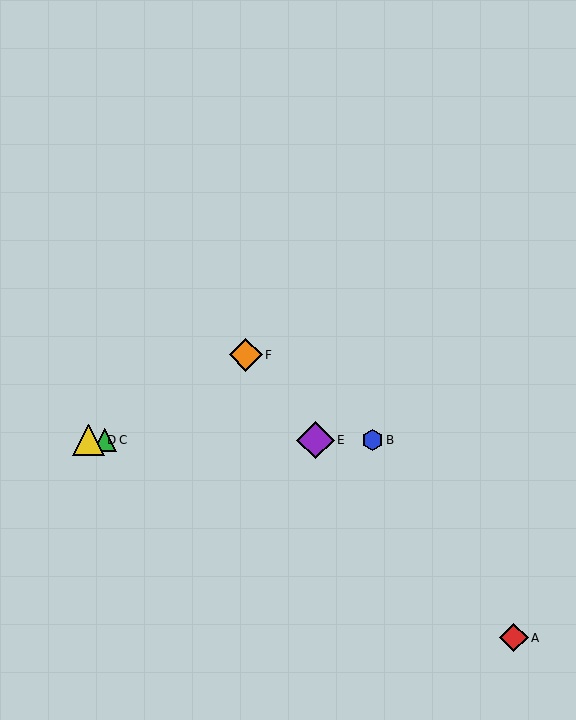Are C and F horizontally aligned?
No, C is at y≈440 and F is at y≈355.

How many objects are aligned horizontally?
4 objects (B, C, D, E) are aligned horizontally.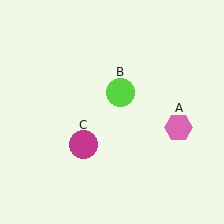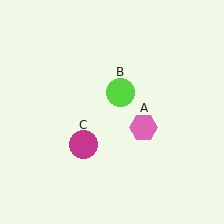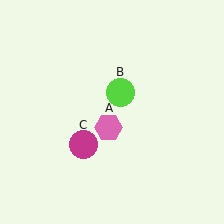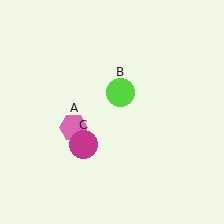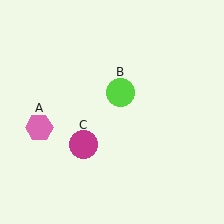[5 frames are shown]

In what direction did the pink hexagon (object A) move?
The pink hexagon (object A) moved left.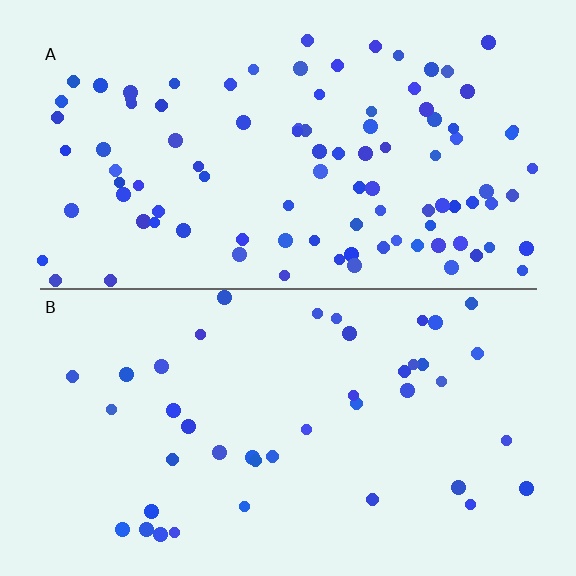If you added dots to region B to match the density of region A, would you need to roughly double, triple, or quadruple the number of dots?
Approximately double.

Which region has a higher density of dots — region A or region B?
A (the top).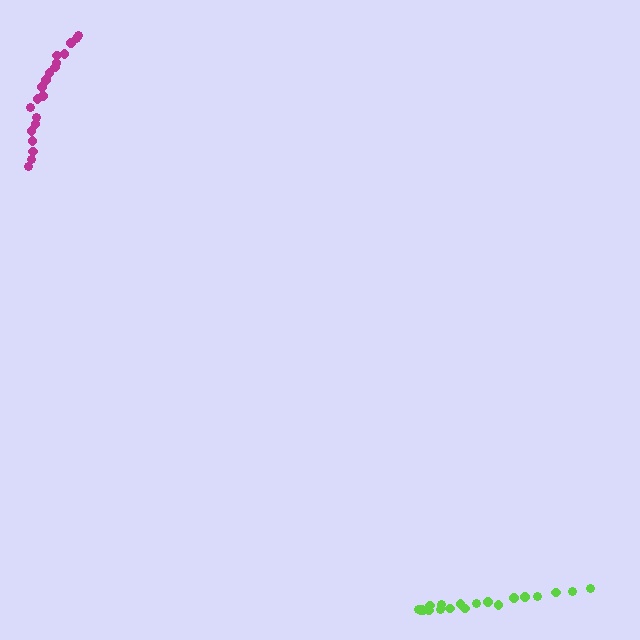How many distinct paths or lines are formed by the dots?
There are 2 distinct paths.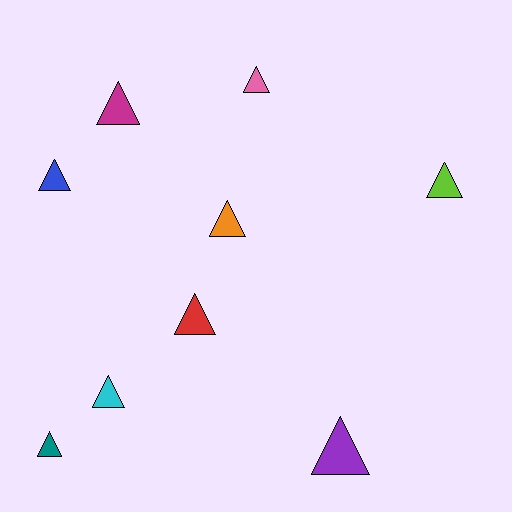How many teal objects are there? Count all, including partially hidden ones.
There is 1 teal object.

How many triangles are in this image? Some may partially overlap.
There are 9 triangles.